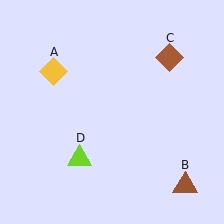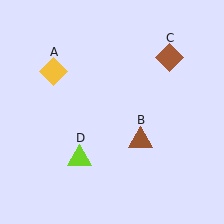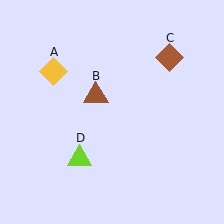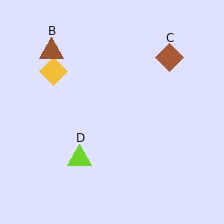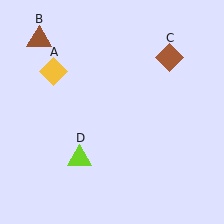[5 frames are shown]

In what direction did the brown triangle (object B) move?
The brown triangle (object B) moved up and to the left.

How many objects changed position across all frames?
1 object changed position: brown triangle (object B).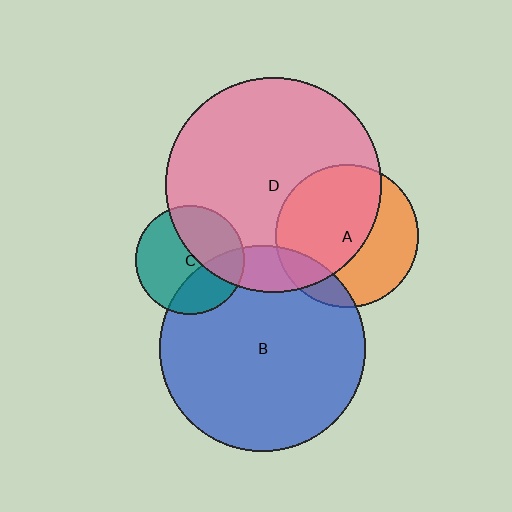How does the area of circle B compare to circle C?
Approximately 3.6 times.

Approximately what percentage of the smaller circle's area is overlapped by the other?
Approximately 15%.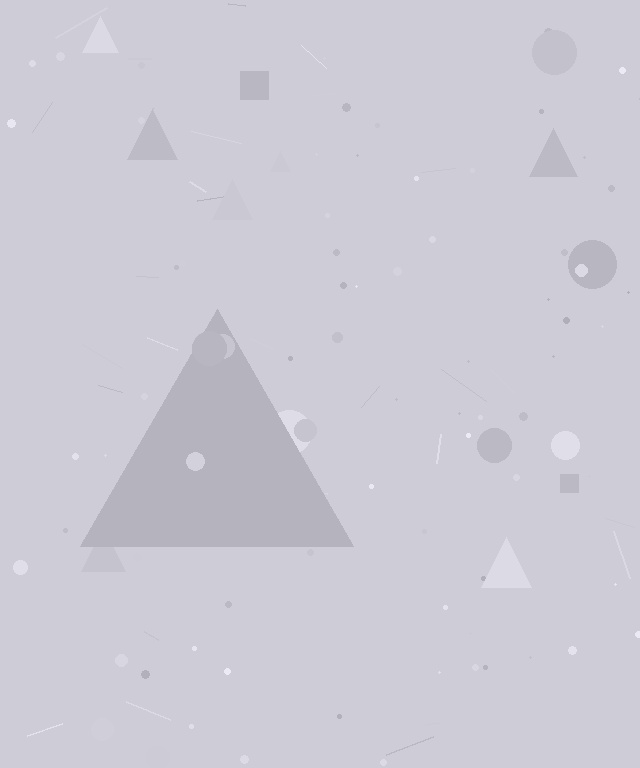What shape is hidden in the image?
A triangle is hidden in the image.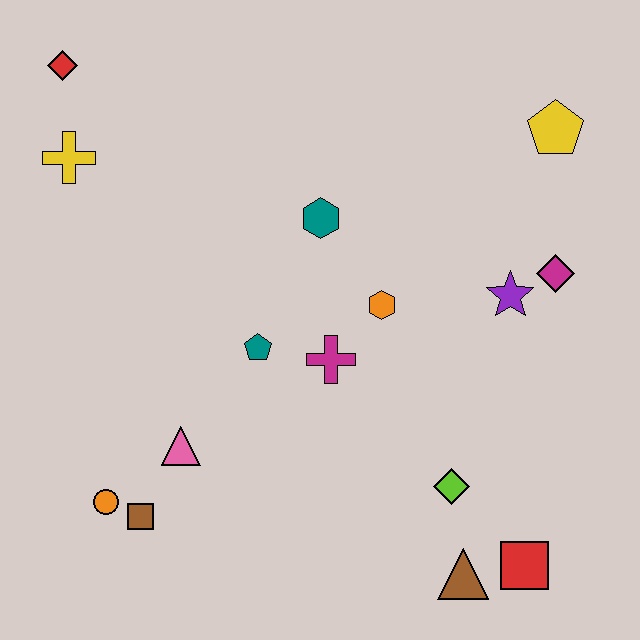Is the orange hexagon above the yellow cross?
No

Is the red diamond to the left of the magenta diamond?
Yes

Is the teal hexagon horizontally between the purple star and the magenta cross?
No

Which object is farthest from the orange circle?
The yellow pentagon is farthest from the orange circle.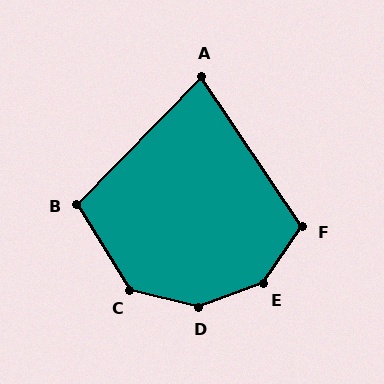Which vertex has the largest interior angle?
E, at approximately 145 degrees.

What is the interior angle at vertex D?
Approximately 145 degrees (obtuse).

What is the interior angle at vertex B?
Approximately 104 degrees (obtuse).